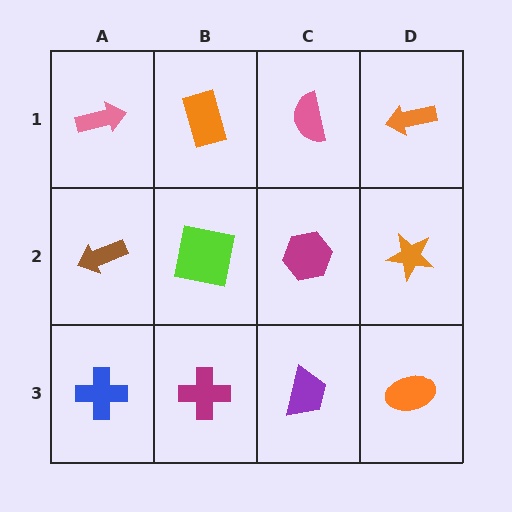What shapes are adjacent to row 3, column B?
A lime square (row 2, column B), a blue cross (row 3, column A), a purple trapezoid (row 3, column C).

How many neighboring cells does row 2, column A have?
3.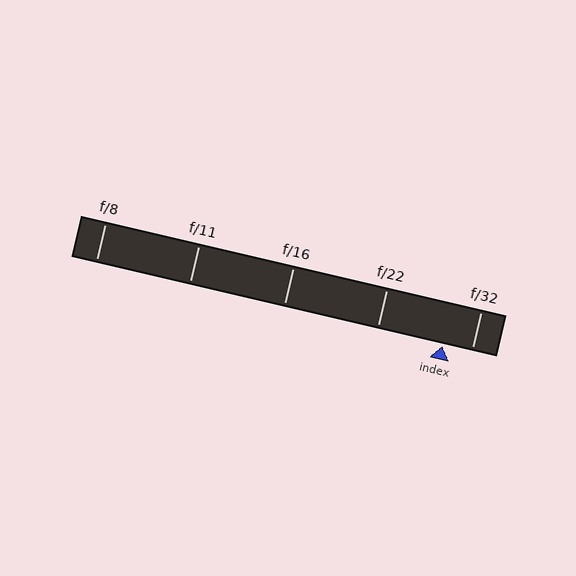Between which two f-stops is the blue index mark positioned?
The index mark is between f/22 and f/32.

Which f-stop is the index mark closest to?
The index mark is closest to f/32.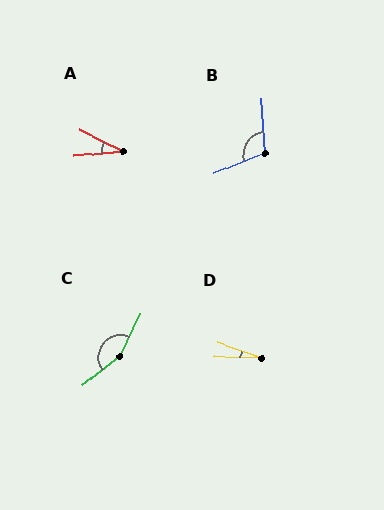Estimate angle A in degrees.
Approximately 31 degrees.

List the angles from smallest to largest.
D (18°), A (31°), B (109°), C (154°).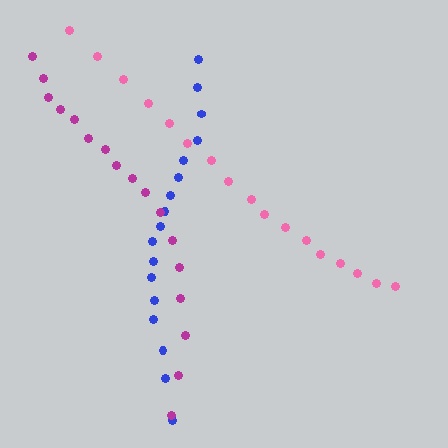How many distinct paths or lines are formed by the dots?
There are 3 distinct paths.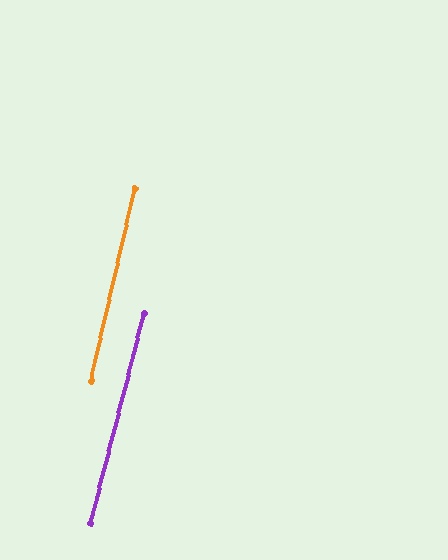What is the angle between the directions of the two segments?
Approximately 1 degree.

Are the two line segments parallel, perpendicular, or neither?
Parallel — their directions differ by only 1.1°.